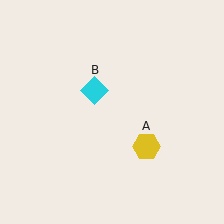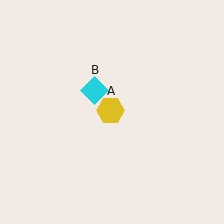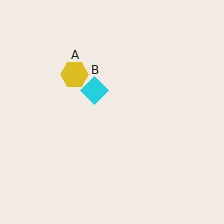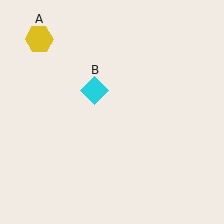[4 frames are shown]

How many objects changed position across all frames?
1 object changed position: yellow hexagon (object A).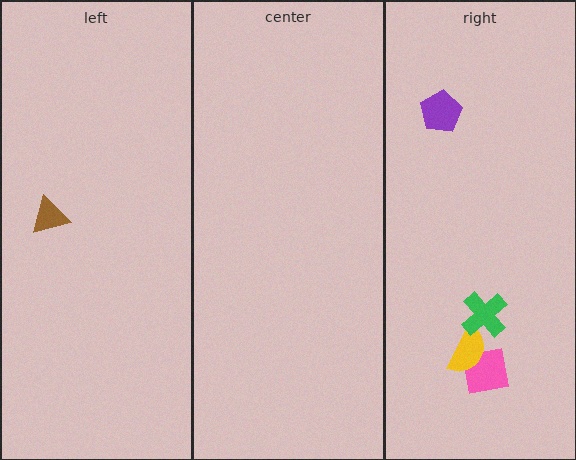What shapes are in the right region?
The purple pentagon, the pink square, the yellow semicircle, the green cross.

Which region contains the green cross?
The right region.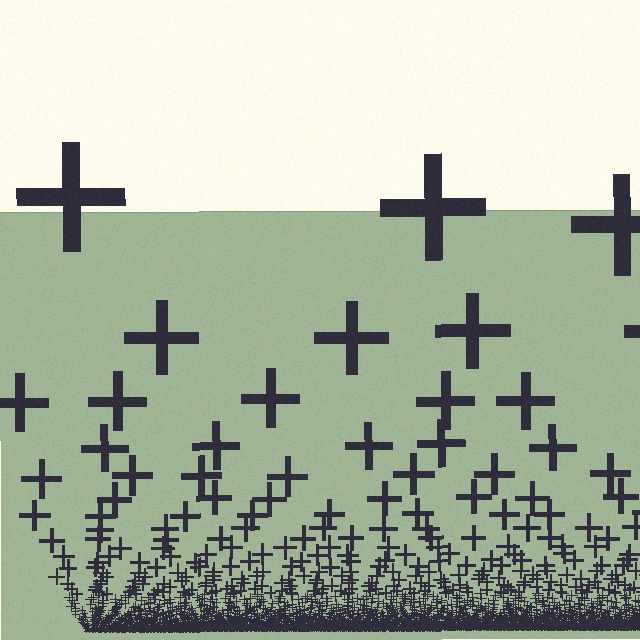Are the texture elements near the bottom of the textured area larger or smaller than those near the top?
Smaller. The gradient is inverted — elements near the bottom are smaller and denser.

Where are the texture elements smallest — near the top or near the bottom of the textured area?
Near the bottom.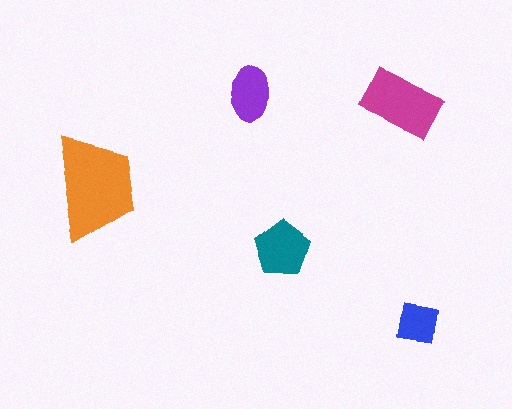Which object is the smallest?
The blue square.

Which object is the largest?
The orange trapezoid.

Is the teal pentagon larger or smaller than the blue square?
Larger.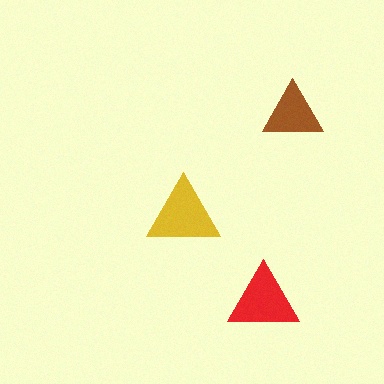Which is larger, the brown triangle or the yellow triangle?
The yellow one.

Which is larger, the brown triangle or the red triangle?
The red one.